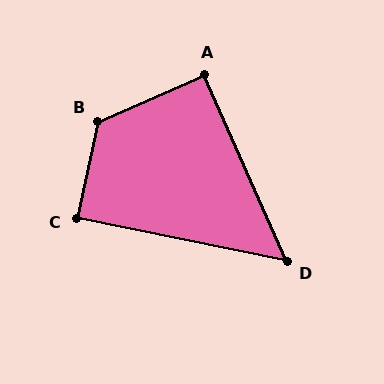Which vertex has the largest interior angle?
B, at approximately 126 degrees.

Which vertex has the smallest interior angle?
D, at approximately 54 degrees.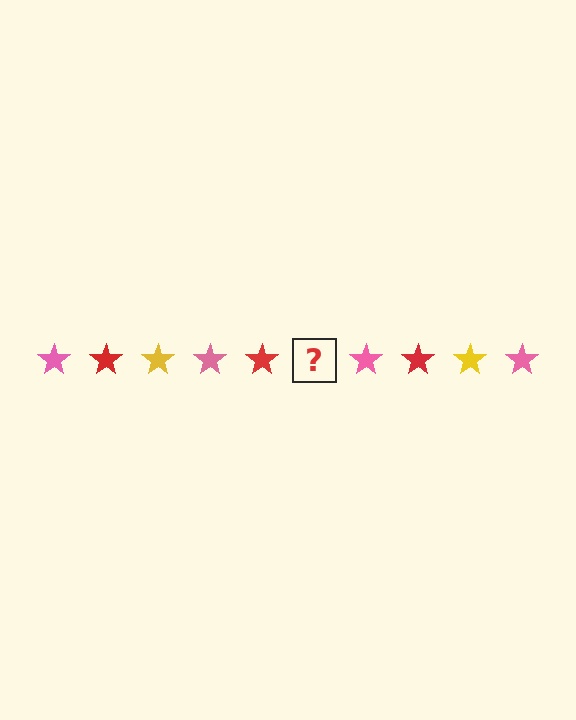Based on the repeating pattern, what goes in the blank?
The blank should be a yellow star.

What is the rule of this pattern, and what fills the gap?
The rule is that the pattern cycles through pink, red, yellow stars. The gap should be filled with a yellow star.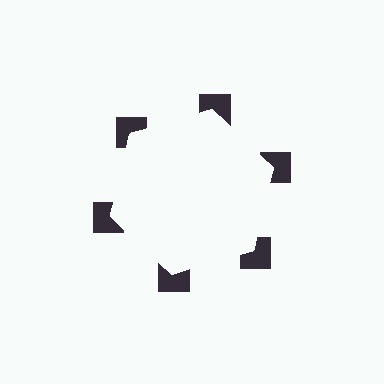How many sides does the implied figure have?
6 sides.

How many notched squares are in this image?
There are 6 — one at each vertex of the illusory hexagon.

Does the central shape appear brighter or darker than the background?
It typically appears slightly brighter than the background, even though no actual brightness change is drawn.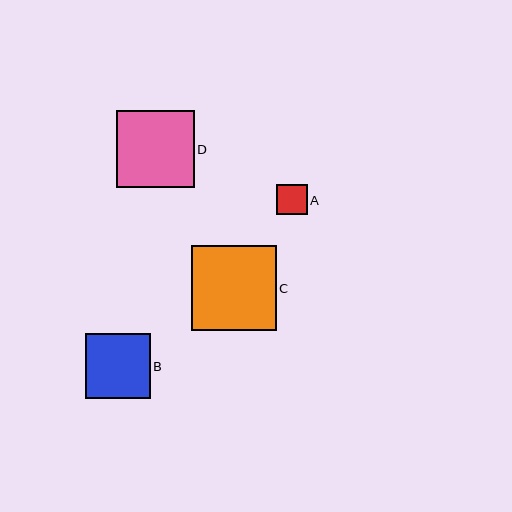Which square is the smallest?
Square A is the smallest with a size of approximately 30 pixels.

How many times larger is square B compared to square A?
Square B is approximately 2.1 times the size of square A.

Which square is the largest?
Square C is the largest with a size of approximately 85 pixels.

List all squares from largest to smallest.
From largest to smallest: C, D, B, A.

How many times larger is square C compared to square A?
Square C is approximately 2.8 times the size of square A.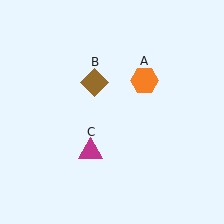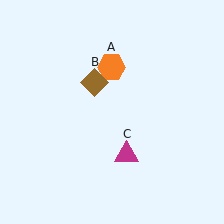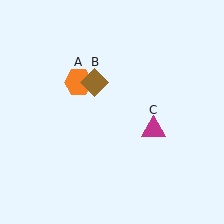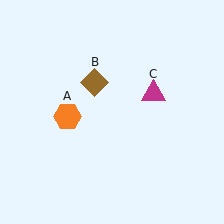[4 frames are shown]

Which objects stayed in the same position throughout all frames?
Brown diamond (object B) remained stationary.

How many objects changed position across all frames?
2 objects changed position: orange hexagon (object A), magenta triangle (object C).